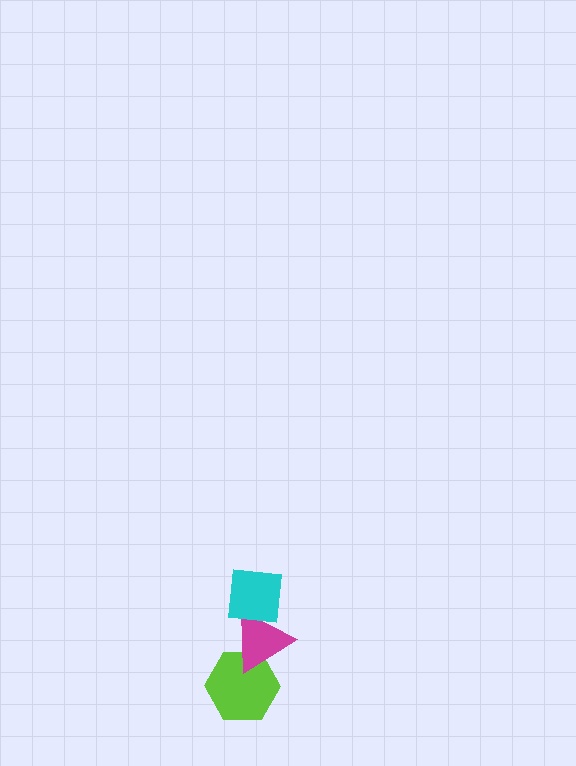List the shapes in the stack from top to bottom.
From top to bottom: the cyan square, the magenta triangle, the lime hexagon.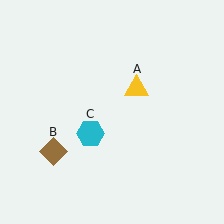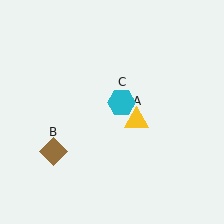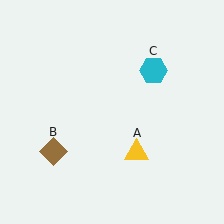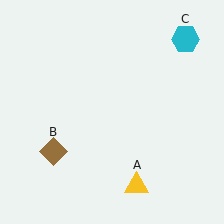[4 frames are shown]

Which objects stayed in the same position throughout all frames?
Brown diamond (object B) remained stationary.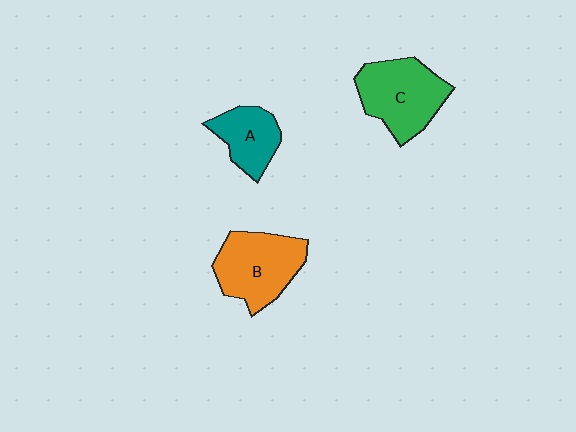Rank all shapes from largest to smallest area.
From largest to smallest: C (green), B (orange), A (teal).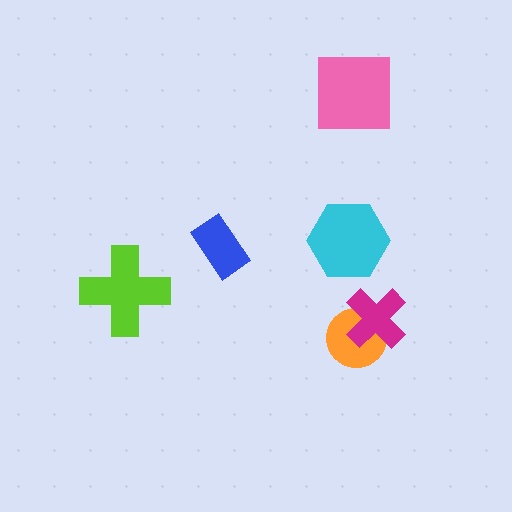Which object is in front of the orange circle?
The magenta cross is in front of the orange circle.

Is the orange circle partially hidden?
Yes, it is partially covered by another shape.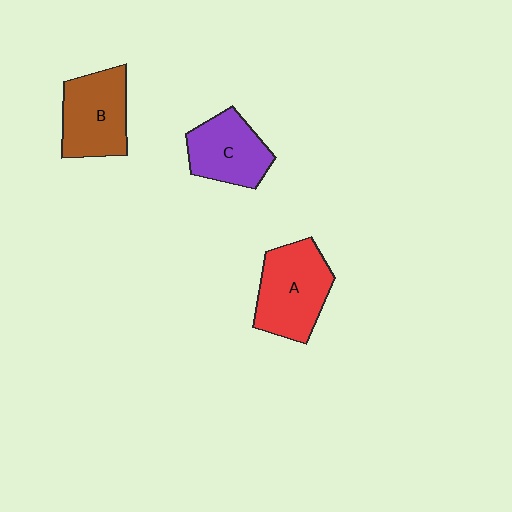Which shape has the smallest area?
Shape C (purple).